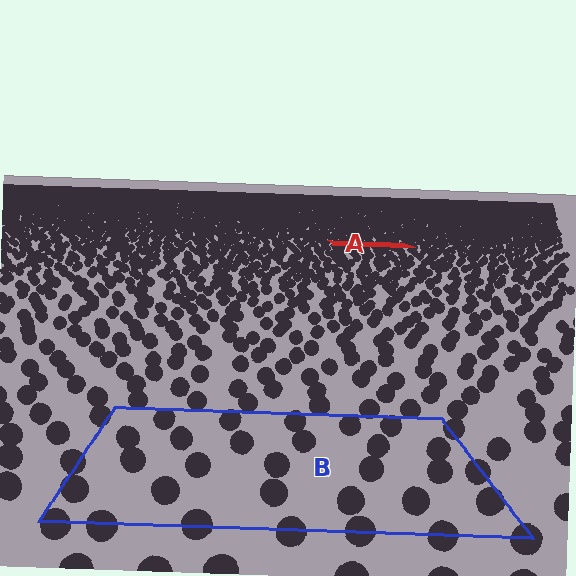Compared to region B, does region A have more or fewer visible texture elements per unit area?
Region A has more texture elements per unit area — they are packed more densely because it is farther away.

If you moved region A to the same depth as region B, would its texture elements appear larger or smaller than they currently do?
They would appear larger. At a closer depth, the same texture elements are projected at a bigger on-screen size.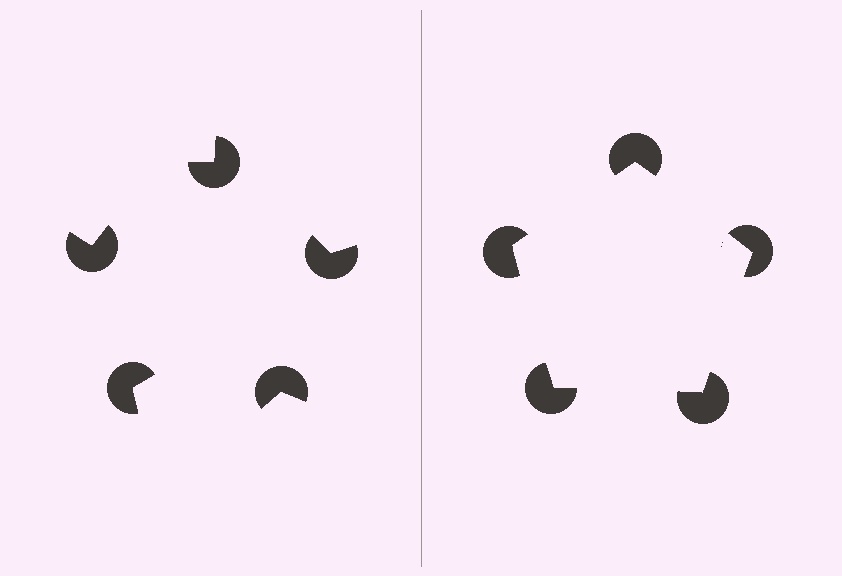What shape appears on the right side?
An illusory pentagon.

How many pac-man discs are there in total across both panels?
10 — 5 on each side.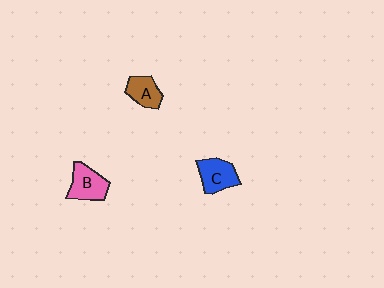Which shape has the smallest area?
Shape A (brown).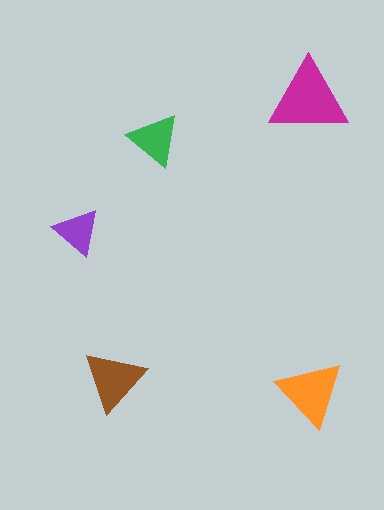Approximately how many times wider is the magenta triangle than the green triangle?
About 1.5 times wider.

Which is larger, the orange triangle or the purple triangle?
The orange one.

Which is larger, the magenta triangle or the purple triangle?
The magenta one.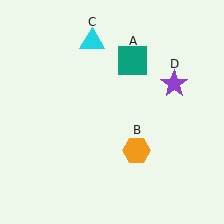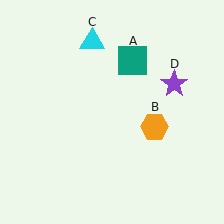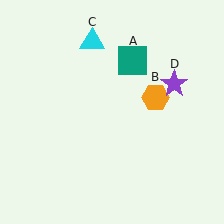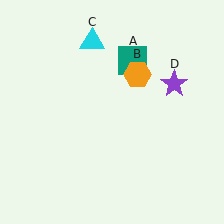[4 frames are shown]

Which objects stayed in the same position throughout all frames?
Teal square (object A) and cyan triangle (object C) and purple star (object D) remained stationary.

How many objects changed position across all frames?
1 object changed position: orange hexagon (object B).